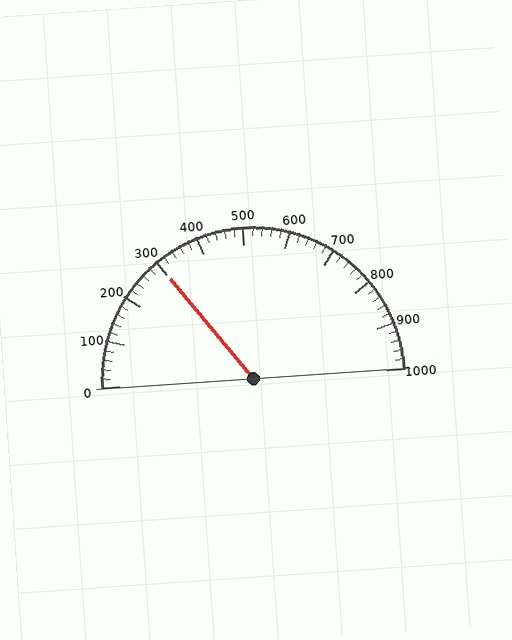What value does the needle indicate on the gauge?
The needle indicates approximately 300.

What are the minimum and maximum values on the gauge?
The gauge ranges from 0 to 1000.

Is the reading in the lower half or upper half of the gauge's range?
The reading is in the lower half of the range (0 to 1000).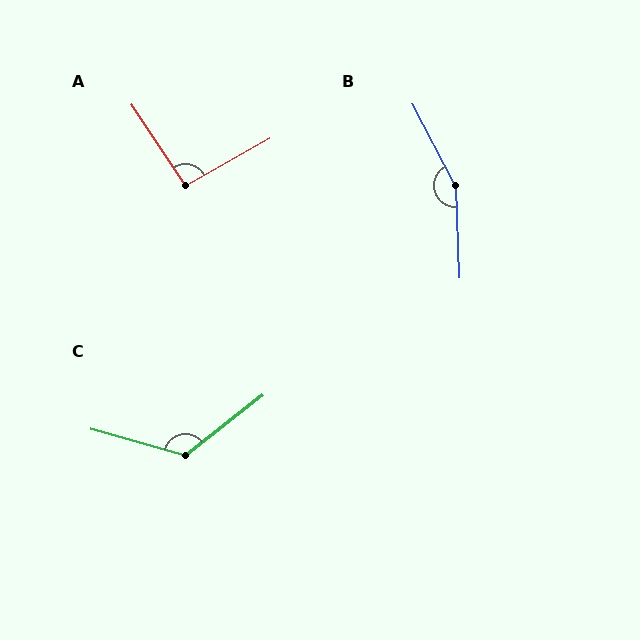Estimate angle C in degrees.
Approximately 126 degrees.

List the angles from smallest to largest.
A (94°), C (126°), B (154°).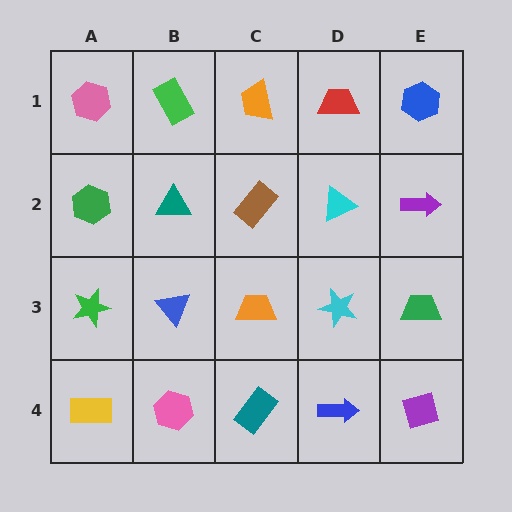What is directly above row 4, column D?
A cyan star.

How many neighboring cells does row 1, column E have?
2.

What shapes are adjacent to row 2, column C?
An orange trapezoid (row 1, column C), an orange trapezoid (row 3, column C), a teal triangle (row 2, column B), a cyan triangle (row 2, column D).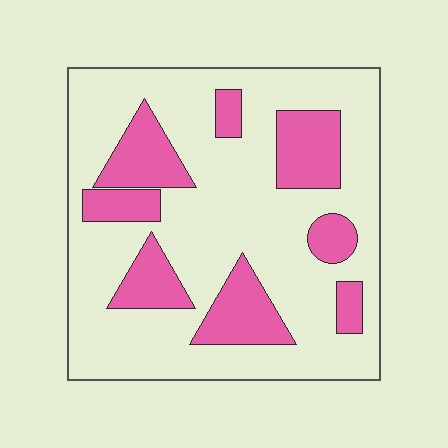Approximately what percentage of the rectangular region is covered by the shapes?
Approximately 25%.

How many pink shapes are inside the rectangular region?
8.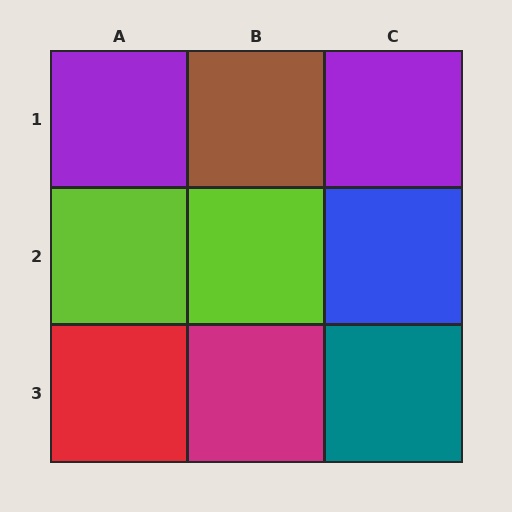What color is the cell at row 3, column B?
Magenta.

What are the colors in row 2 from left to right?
Lime, lime, blue.